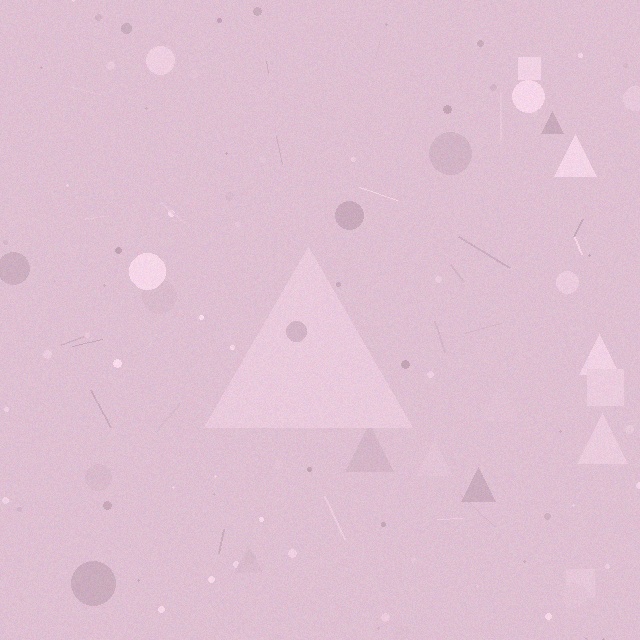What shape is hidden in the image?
A triangle is hidden in the image.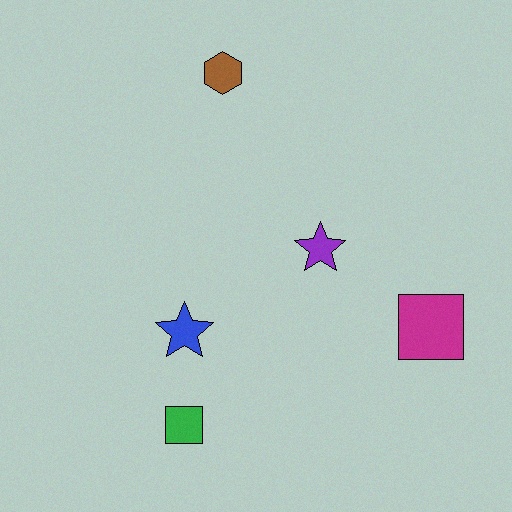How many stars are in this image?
There are 2 stars.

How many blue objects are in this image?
There is 1 blue object.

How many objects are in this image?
There are 5 objects.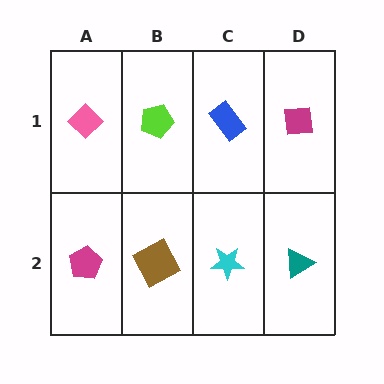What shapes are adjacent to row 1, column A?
A magenta pentagon (row 2, column A), a lime pentagon (row 1, column B).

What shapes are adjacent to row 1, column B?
A brown square (row 2, column B), a pink diamond (row 1, column A), a blue rectangle (row 1, column C).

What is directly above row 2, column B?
A lime pentagon.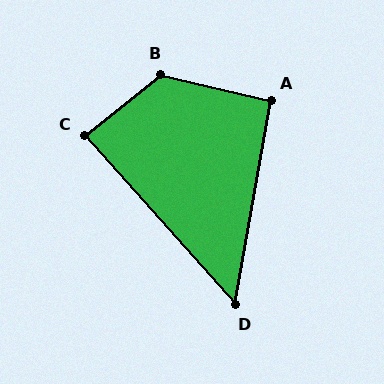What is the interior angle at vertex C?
Approximately 87 degrees (approximately right).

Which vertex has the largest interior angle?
B, at approximately 128 degrees.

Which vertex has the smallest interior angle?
D, at approximately 52 degrees.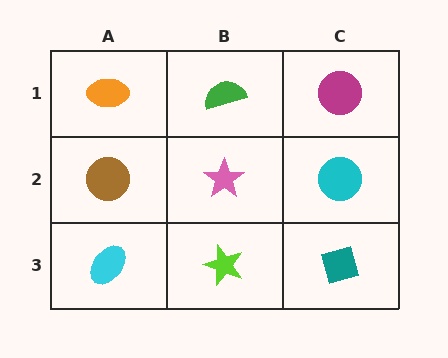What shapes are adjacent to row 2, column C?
A magenta circle (row 1, column C), a teal square (row 3, column C), a pink star (row 2, column B).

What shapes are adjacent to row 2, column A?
An orange ellipse (row 1, column A), a cyan ellipse (row 3, column A), a pink star (row 2, column B).